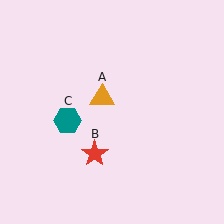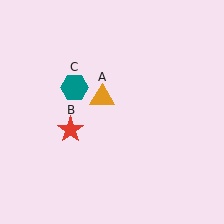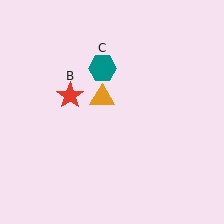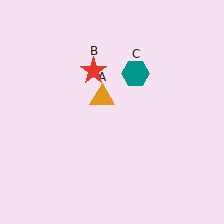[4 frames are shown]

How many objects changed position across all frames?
2 objects changed position: red star (object B), teal hexagon (object C).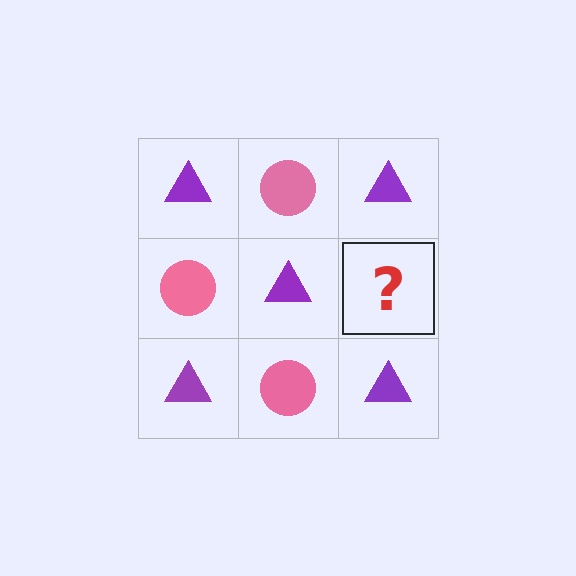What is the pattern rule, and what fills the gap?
The rule is that it alternates purple triangle and pink circle in a checkerboard pattern. The gap should be filled with a pink circle.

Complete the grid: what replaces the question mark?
The question mark should be replaced with a pink circle.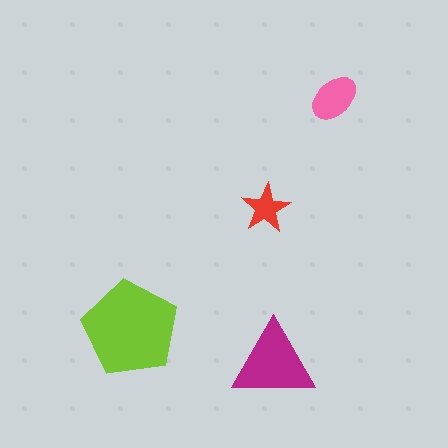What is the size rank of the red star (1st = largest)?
4th.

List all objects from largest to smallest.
The lime pentagon, the magenta triangle, the pink ellipse, the red star.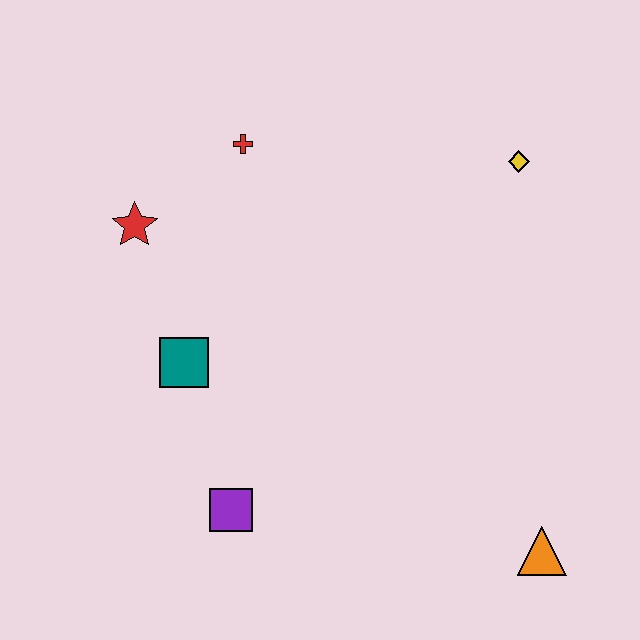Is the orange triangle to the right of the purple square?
Yes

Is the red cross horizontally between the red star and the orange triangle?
Yes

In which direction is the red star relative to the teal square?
The red star is above the teal square.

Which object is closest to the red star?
The red cross is closest to the red star.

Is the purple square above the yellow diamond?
No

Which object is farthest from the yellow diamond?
The purple square is farthest from the yellow diamond.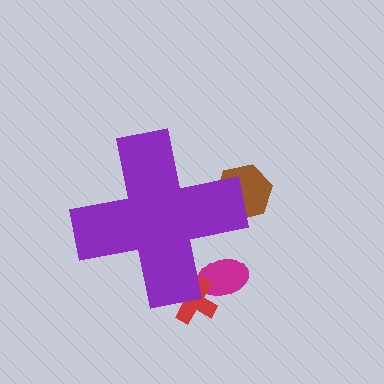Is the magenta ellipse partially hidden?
Yes, the magenta ellipse is partially hidden behind the purple cross.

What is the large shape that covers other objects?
A purple cross.